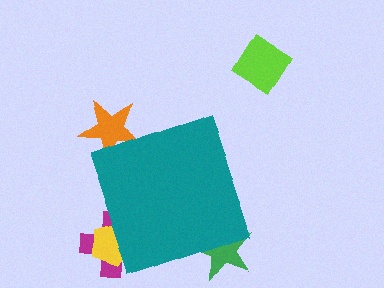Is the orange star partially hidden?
Yes, the orange star is partially hidden behind the teal diamond.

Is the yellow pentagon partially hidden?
Yes, the yellow pentagon is partially hidden behind the teal diamond.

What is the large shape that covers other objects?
A teal diamond.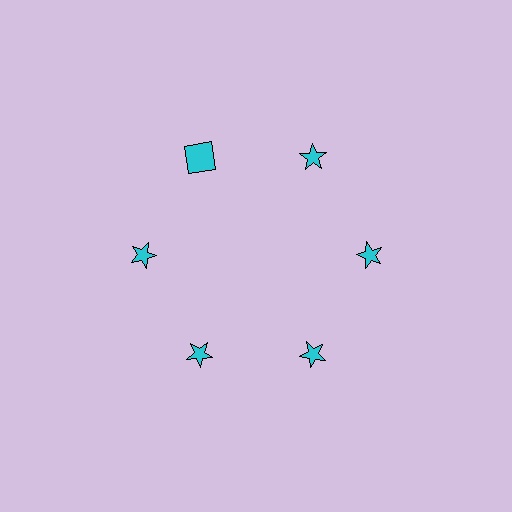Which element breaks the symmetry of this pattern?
The cyan square at roughly the 11 o'clock position breaks the symmetry. All other shapes are cyan stars.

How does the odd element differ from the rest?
It has a different shape: square instead of star.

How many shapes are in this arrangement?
There are 6 shapes arranged in a ring pattern.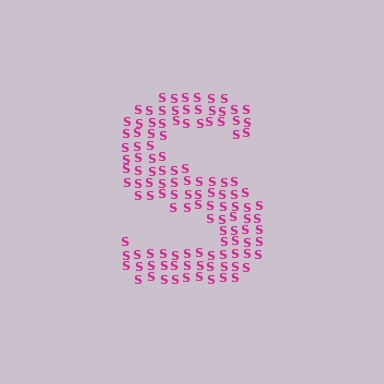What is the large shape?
The large shape is the letter S.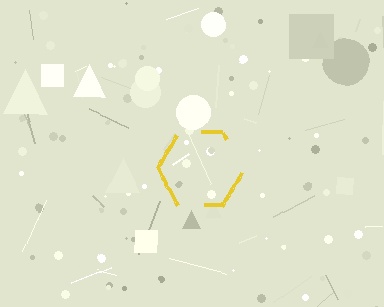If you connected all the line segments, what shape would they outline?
They would outline a hexagon.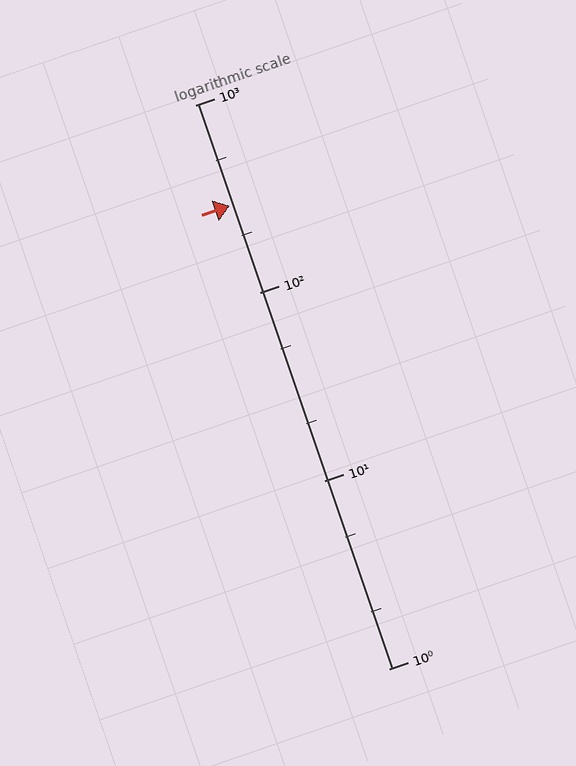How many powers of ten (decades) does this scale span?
The scale spans 3 decades, from 1 to 1000.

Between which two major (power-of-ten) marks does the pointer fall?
The pointer is between 100 and 1000.